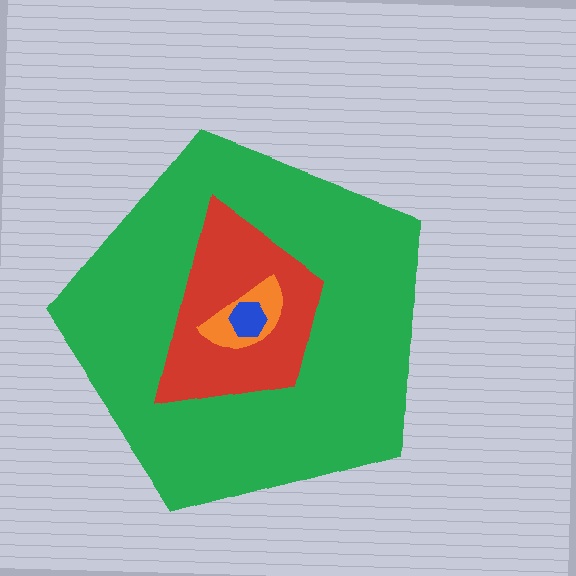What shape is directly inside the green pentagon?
The red trapezoid.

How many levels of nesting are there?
4.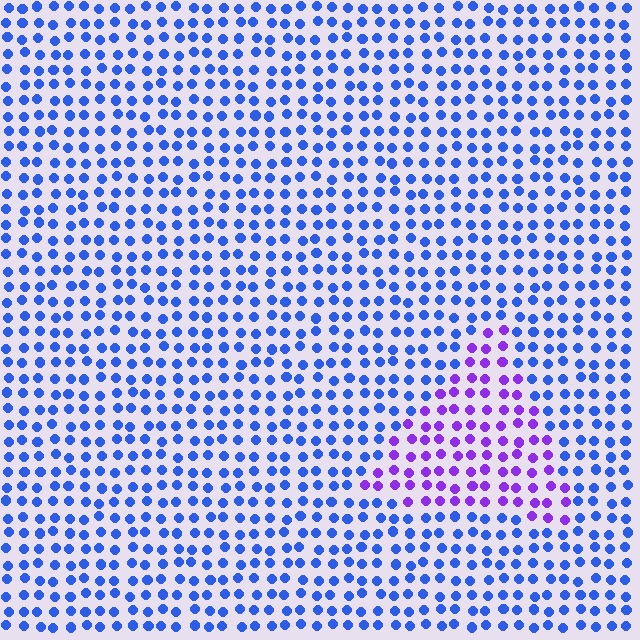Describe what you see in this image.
The image is filled with small blue elements in a uniform arrangement. A triangle-shaped region is visible where the elements are tinted to a slightly different hue, forming a subtle color boundary.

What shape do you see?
I see a triangle.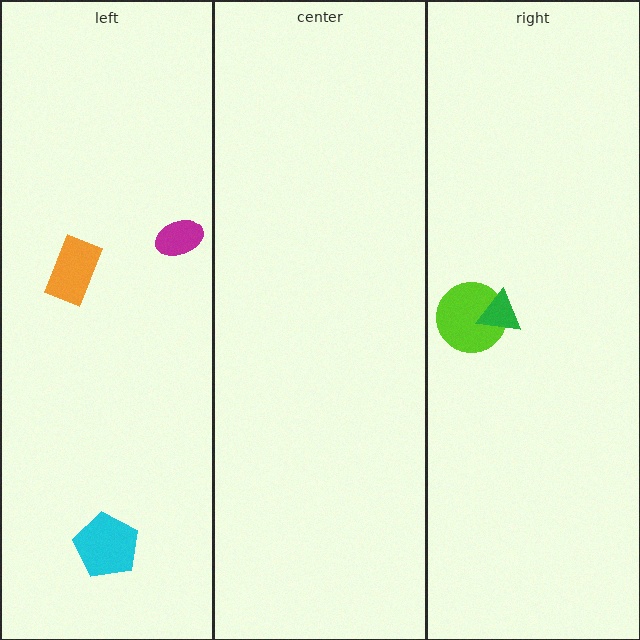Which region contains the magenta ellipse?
The left region.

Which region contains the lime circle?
The right region.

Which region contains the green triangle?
The right region.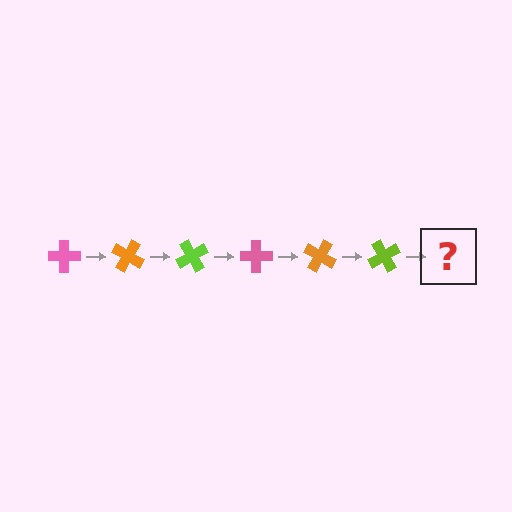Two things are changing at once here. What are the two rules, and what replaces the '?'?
The two rules are that it rotates 30 degrees each step and the color cycles through pink, orange, and lime. The '?' should be a pink cross, rotated 180 degrees from the start.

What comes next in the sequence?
The next element should be a pink cross, rotated 180 degrees from the start.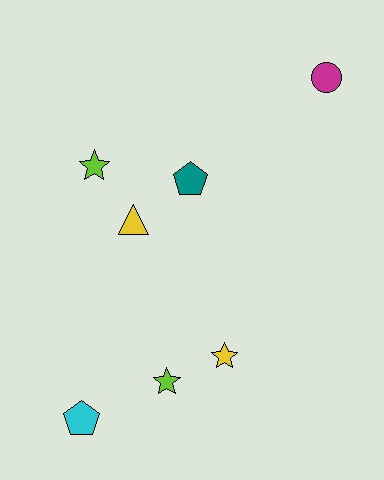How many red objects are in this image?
There are no red objects.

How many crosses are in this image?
There are no crosses.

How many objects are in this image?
There are 7 objects.